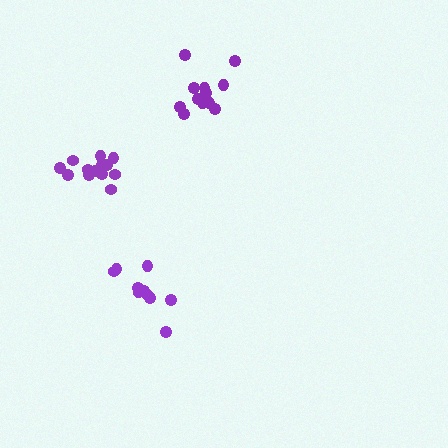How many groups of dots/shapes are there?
There are 3 groups.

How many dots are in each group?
Group 1: 13 dots, Group 2: 10 dots, Group 3: 13 dots (36 total).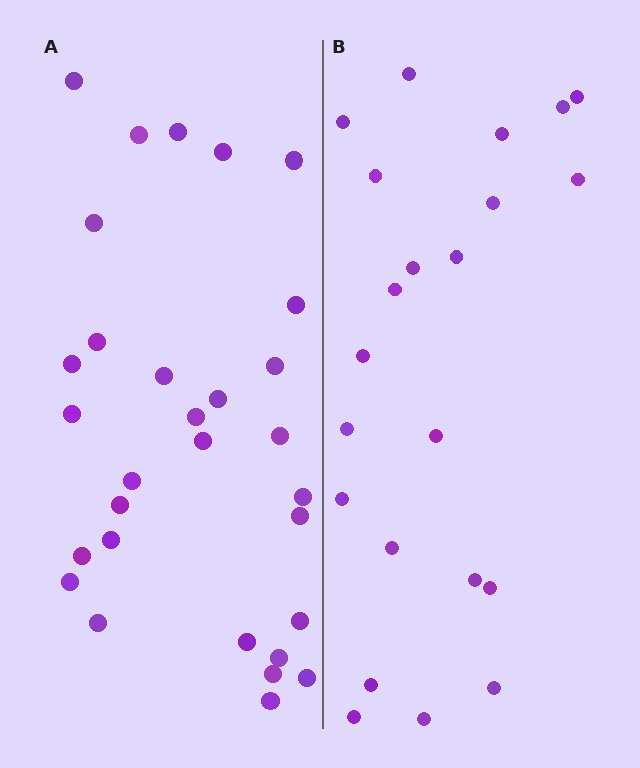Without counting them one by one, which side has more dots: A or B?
Region A (the left region) has more dots.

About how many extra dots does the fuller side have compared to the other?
Region A has roughly 8 or so more dots than region B.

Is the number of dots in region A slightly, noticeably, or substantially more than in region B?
Region A has noticeably more, but not dramatically so. The ratio is roughly 1.4 to 1.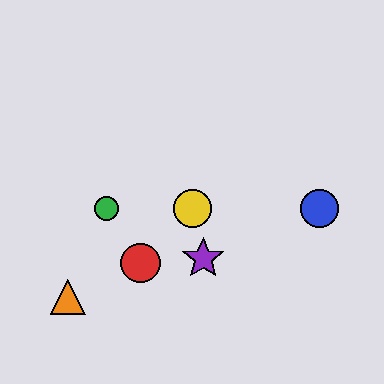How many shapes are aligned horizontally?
3 shapes (the blue circle, the green circle, the yellow circle) are aligned horizontally.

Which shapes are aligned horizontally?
The blue circle, the green circle, the yellow circle are aligned horizontally.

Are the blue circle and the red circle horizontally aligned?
No, the blue circle is at y≈209 and the red circle is at y≈263.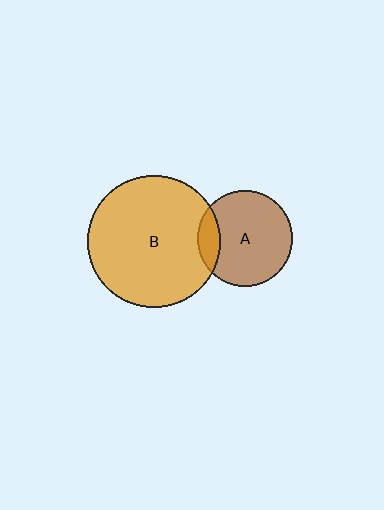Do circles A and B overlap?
Yes.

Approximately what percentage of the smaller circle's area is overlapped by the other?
Approximately 15%.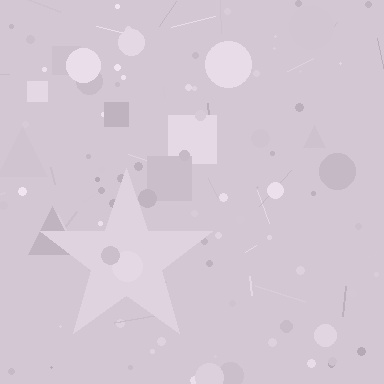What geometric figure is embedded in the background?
A star is embedded in the background.